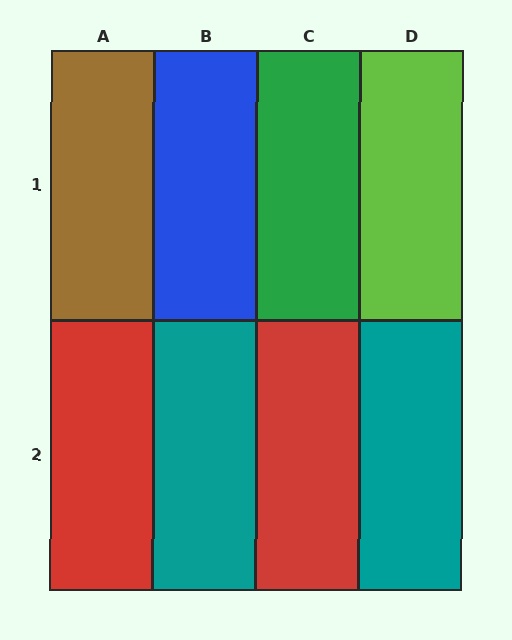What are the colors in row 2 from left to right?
Red, teal, red, teal.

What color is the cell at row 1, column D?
Lime.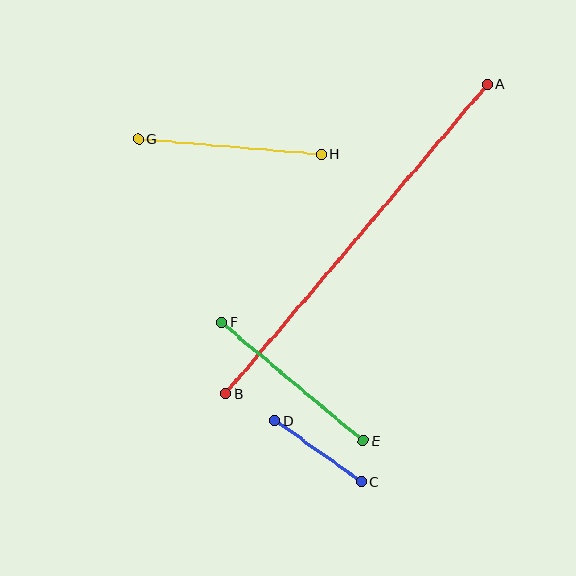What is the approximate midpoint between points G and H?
The midpoint is at approximately (230, 146) pixels.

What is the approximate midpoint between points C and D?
The midpoint is at approximately (318, 451) pixels.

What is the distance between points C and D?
The distance is approximately 106 pixels.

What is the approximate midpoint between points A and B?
The midpoint is at approximately (356, 239) pixels.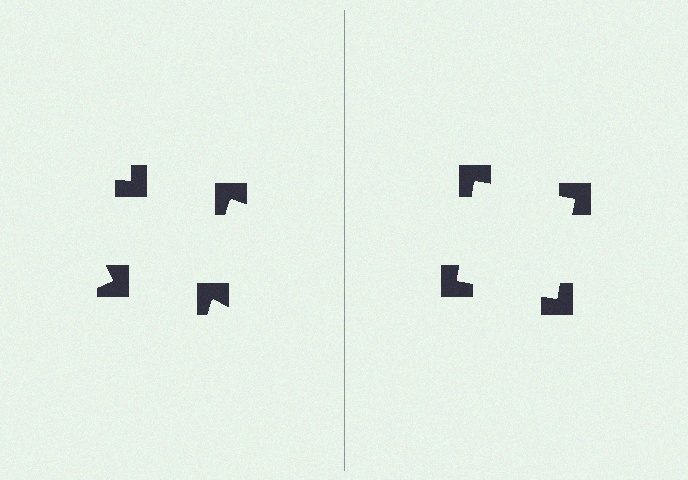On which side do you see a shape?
An illusory square appears on the right side. On the left side the wedge cuts are rotated, so no coherent shape forms.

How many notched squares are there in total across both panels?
8 — 4 on each side.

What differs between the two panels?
The notched squares are positioned identically on both sides; only the wedge orientations differ. On the right they align to a square; on the left they are misaligned.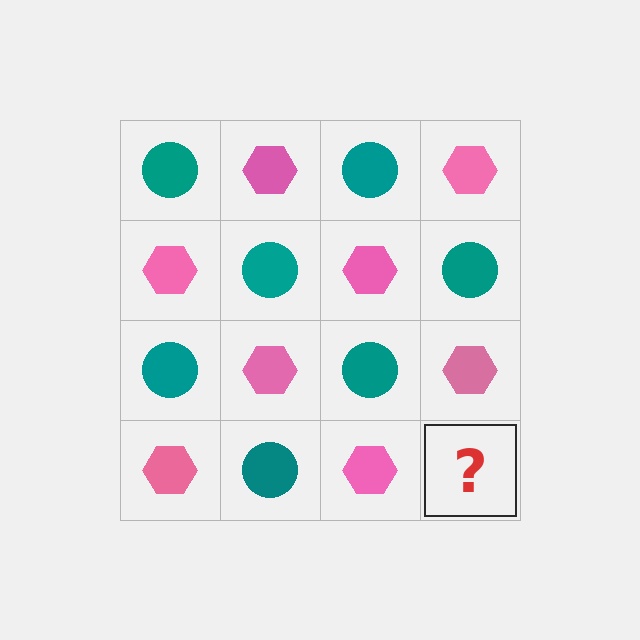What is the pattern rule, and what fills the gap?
The rule is that it alternates teal circle and pink hexagon in a checkerboard pattern. The gap should be filled with a teal circle.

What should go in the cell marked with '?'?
The missing cell should contain a teal circle.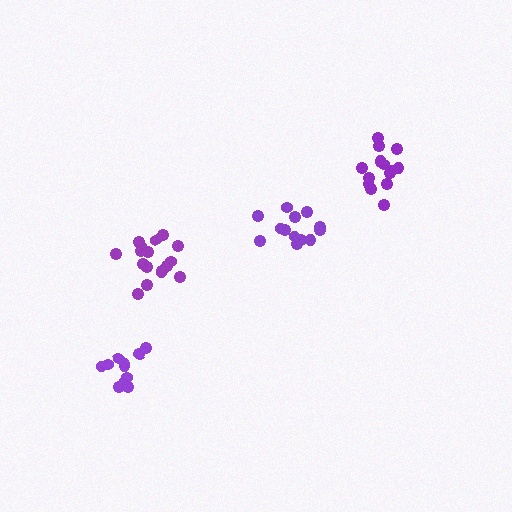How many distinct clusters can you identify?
There are 4 distinct clusters.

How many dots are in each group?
Group 1: 15 dots, Group 2: 13 dots, Group 3: 12 dots, Group 4: 17 dots (57 total).